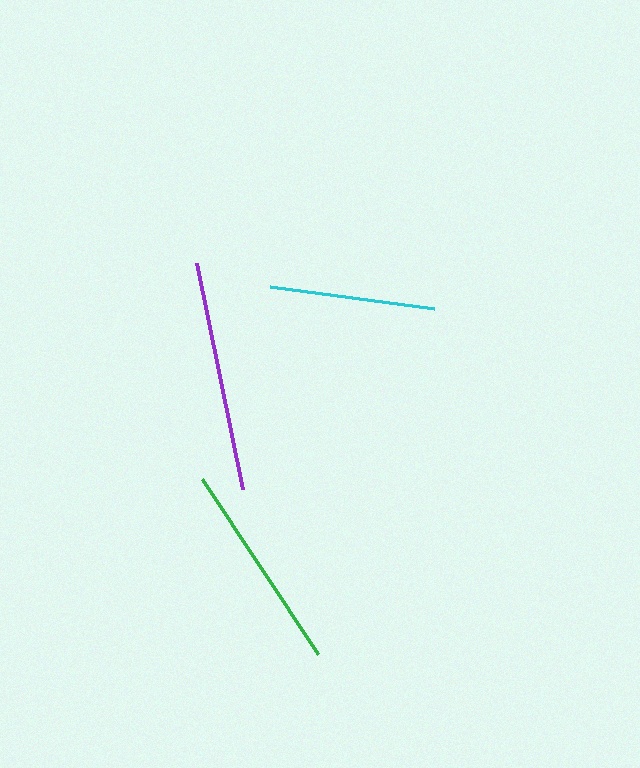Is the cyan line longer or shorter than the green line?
The green line is longer than the cyan line.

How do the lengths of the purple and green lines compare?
The purple and green lines are approximately the same length.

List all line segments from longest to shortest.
From longest to shortest: purple, green, cyan.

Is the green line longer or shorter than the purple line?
The purple line is longer than the green line.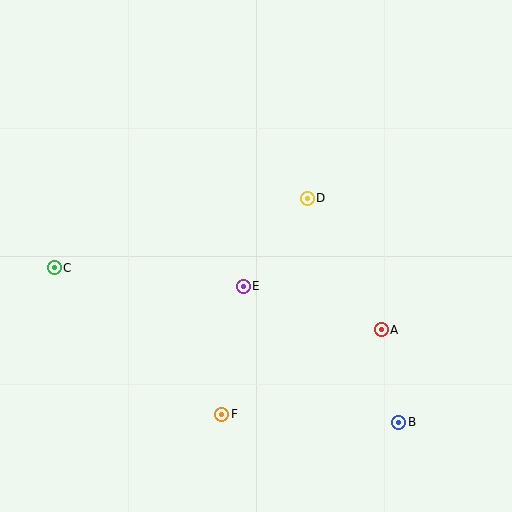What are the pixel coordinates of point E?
Point E is at (243, 286).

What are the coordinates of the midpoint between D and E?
The midpoint between D and E is at (275, 242).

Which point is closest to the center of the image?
Point E at (243, 286) is closest to the center.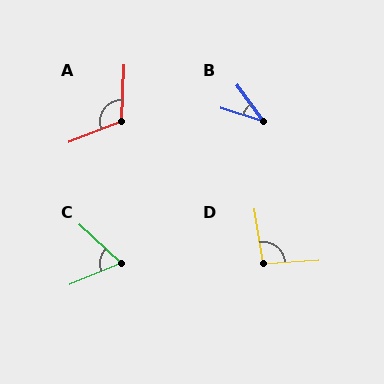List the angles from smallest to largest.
B (36°), C (65°), D (95°), A (114°).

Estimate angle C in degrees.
Approximately 65 degrees.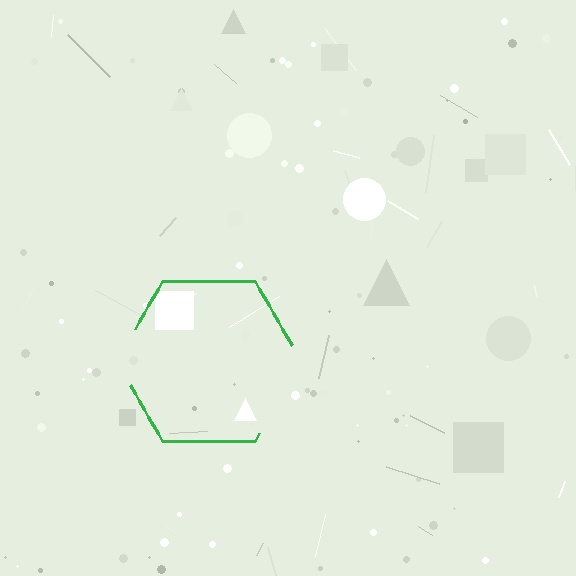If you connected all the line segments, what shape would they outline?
They would outline a hexagon.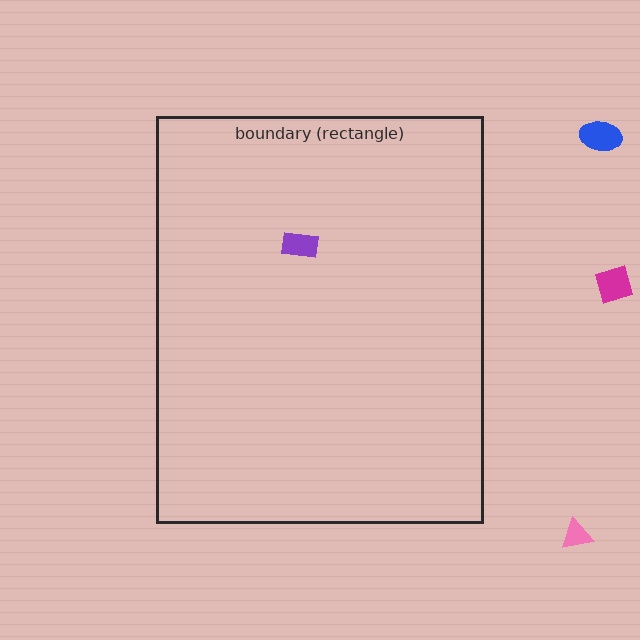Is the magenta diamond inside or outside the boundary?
Outside.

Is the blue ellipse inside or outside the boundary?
Outside.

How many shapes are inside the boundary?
1 inside, 3 outside.